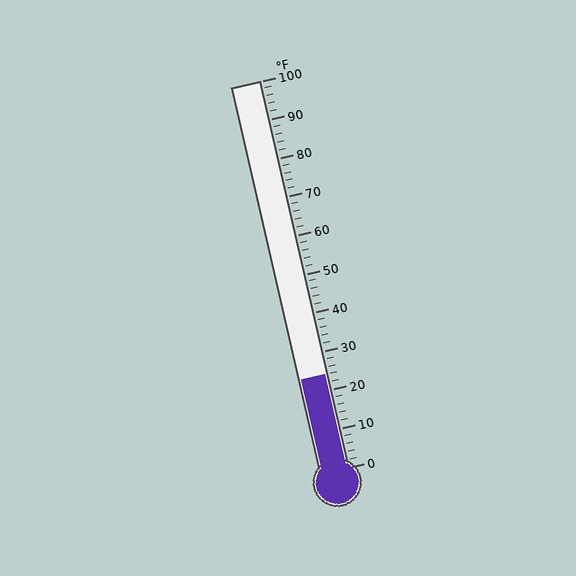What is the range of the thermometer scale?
The thermometer scale ranges from 0°F to 100°F.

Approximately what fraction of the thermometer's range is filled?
The thermometer is filled to approximately 25% of its range.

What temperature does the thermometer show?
The thermometer shows approximately 24°F.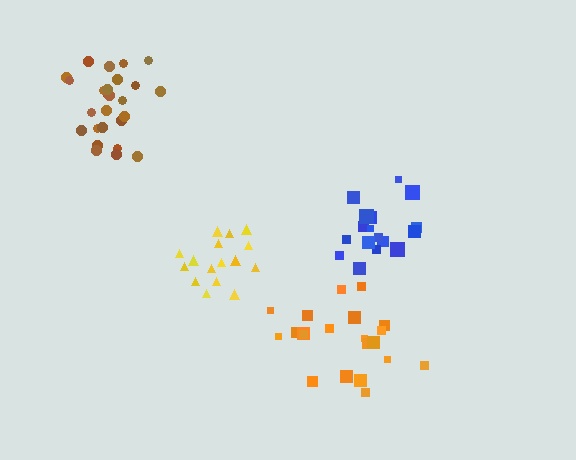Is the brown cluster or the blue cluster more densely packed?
Brown.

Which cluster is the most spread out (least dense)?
Orange.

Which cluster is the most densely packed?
Brown.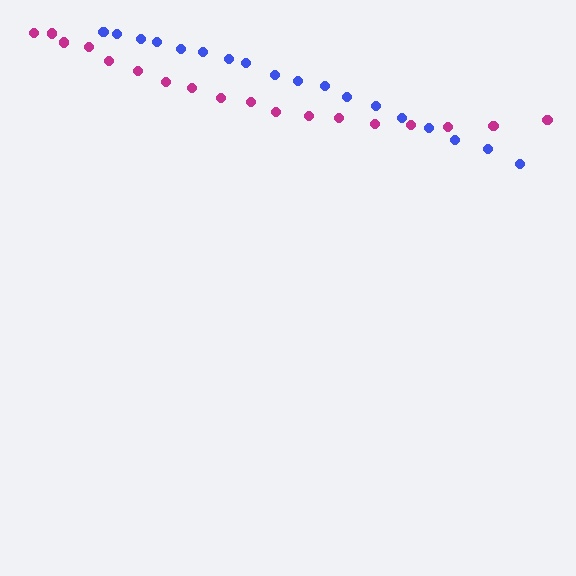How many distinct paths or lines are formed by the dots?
There are 2 distinct paths.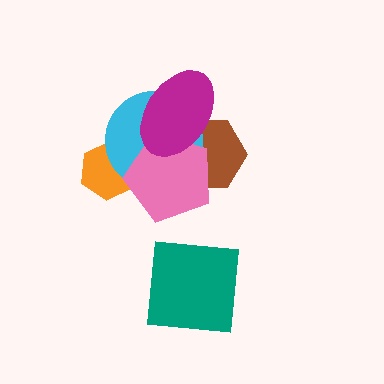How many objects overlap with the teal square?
0 objects overlap with the teal square.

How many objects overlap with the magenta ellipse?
3 objects overlap with the magenta ellipse.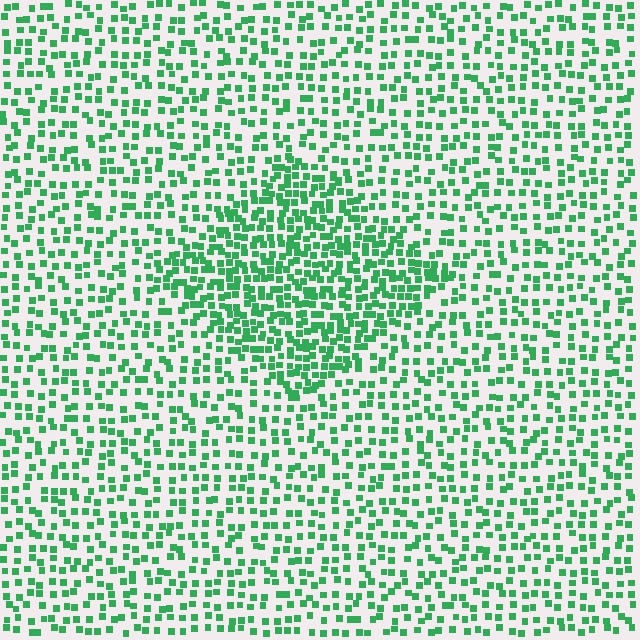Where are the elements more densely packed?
The elements are more densely packed inside the diamond boundary.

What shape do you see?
I see a diamond.